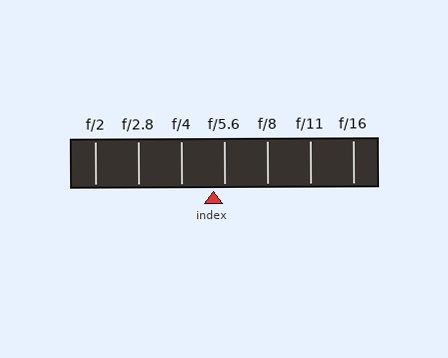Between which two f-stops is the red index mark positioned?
The index mark is between f/4 and f/5.6.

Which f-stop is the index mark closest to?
The index mark is closest to f/5.6.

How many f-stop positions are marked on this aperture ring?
There are 7 f-stop positions marked.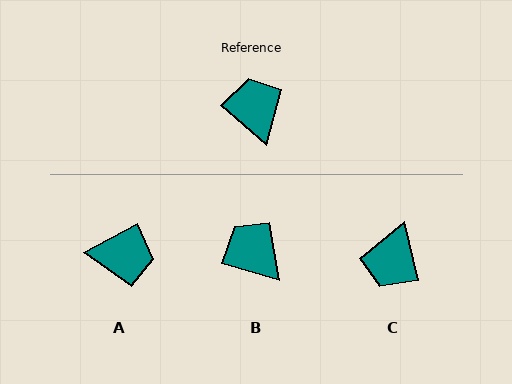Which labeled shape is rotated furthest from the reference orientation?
C, about 144 degrees away.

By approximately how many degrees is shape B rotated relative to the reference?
Approximately 25 degrees counter-clockwise.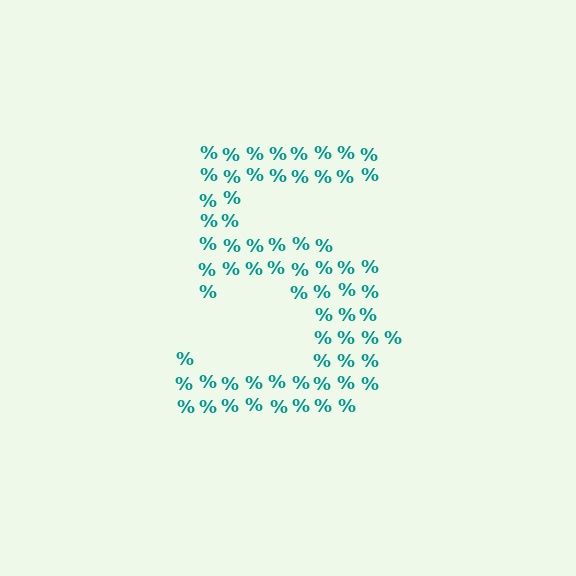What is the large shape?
The large shape is the digit 5.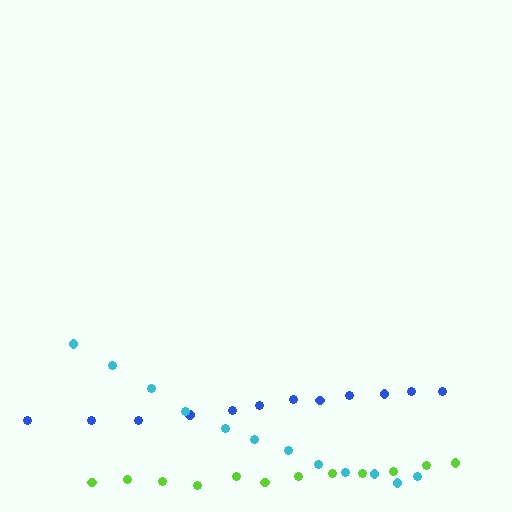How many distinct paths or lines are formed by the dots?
There are 3 distinct paths.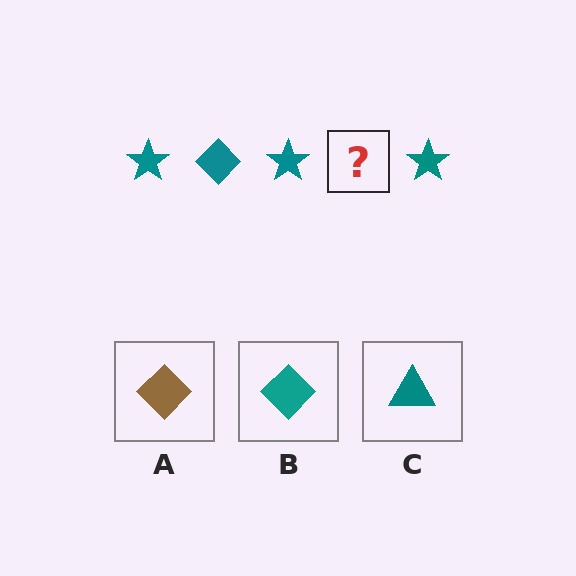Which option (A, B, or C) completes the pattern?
B.